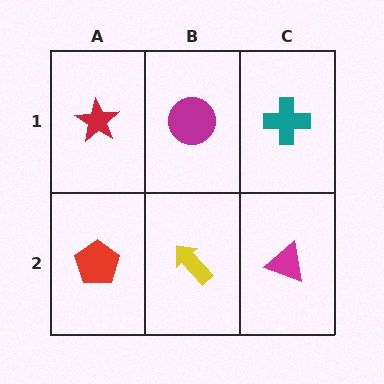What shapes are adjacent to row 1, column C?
A magenta triangle (row 2, column C), a magenta circle (row 1, column B).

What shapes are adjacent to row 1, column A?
A red pentagon (row 2, column A), a magenta circle (row 1, column B).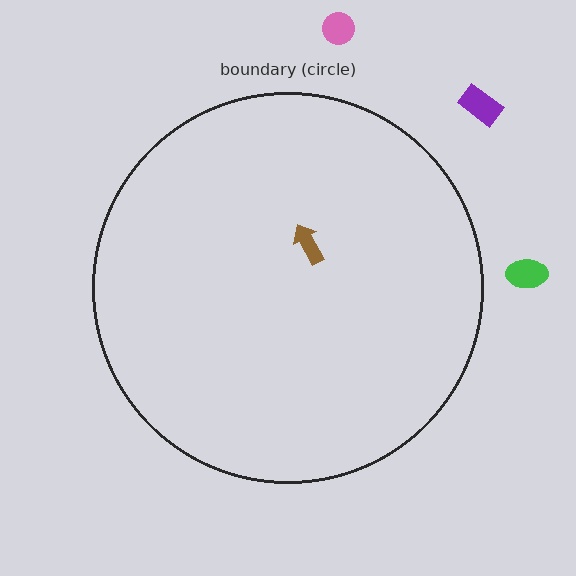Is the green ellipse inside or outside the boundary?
Outside.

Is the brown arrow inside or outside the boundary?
Inside.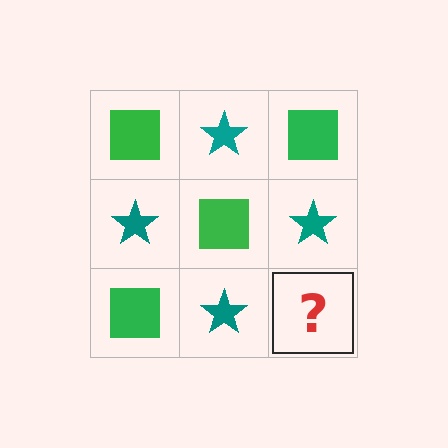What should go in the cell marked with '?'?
The missing cell should contain a green square.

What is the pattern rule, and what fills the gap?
The rule is that it alternates green square and teal star in a checkerboard pattern. The gap should be filled with a green square.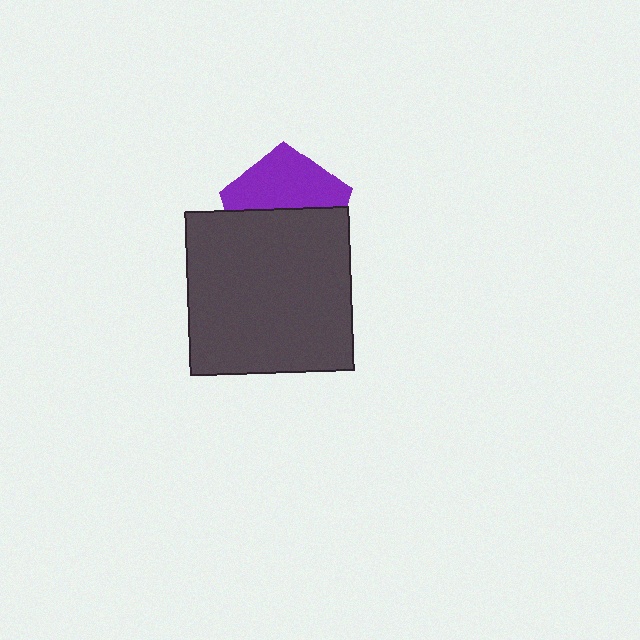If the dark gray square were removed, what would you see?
You would see the complete purple pentagon.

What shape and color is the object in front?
The object in front is a dark gray square.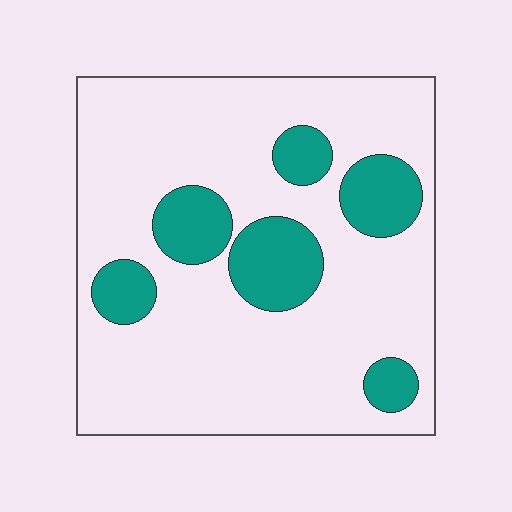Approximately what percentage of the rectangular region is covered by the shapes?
Approximately 20%.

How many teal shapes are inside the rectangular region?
6.